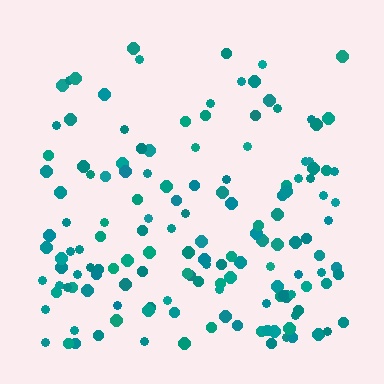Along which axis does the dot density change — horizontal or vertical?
Vertical.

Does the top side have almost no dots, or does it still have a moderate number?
Still a moderate number, just noticeably fewer than the bottom.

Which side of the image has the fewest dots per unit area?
The top.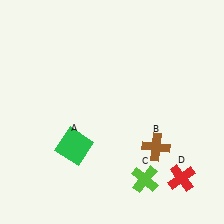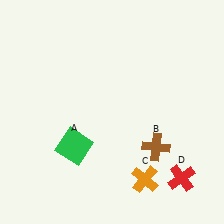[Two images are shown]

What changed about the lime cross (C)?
In Image 1, C is lime. In Image 2, it changed to orange.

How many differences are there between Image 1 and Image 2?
There is 1 difference between the two images.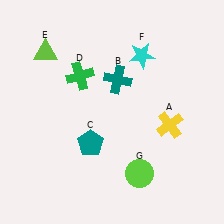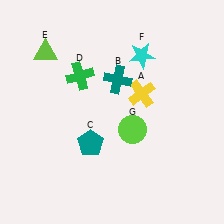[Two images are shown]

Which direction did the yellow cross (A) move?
The yellow cross (A) moved up.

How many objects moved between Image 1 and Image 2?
2 objects moved between the two images.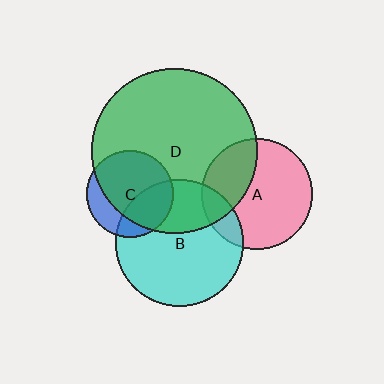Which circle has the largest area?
Circle D (green).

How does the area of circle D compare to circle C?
Approximately 3.6 times.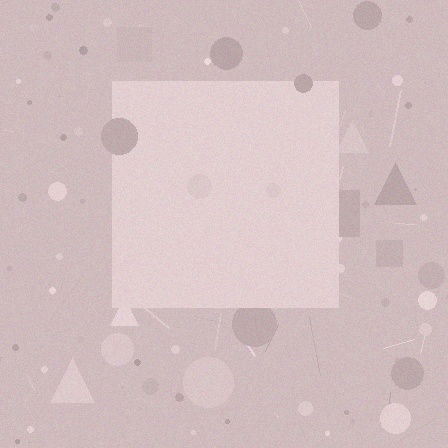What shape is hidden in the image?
A square is hidden in the image.